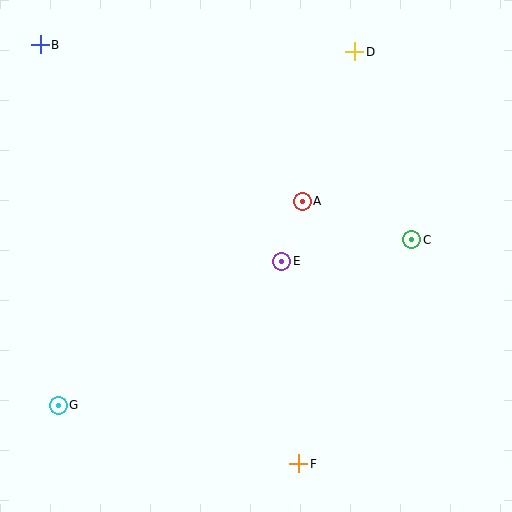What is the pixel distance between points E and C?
The distance between E and C is 132 pixels.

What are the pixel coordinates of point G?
Point G is at (58, 405).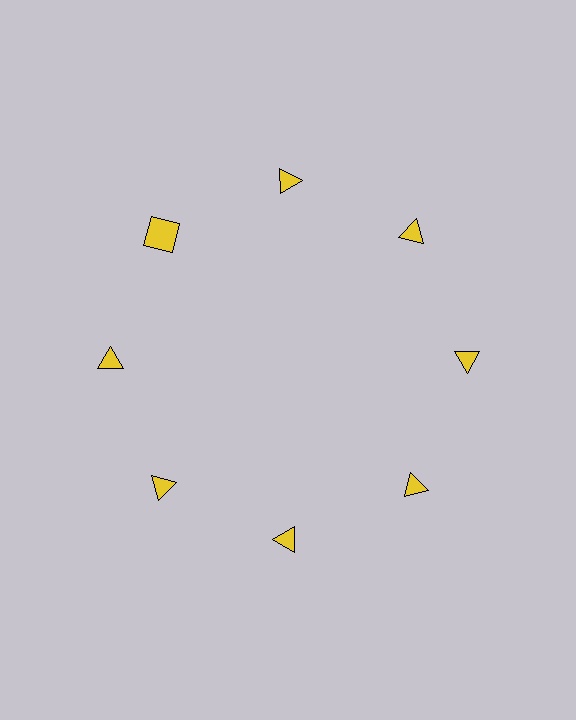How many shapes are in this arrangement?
There are 8 shapes arranged in a ring pattern.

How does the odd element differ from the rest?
It has a different shape: square instead of triangle.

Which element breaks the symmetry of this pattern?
The yellow square at roughly the 10 o'clock position breaks the symmetry. All other shapes are yellow triangles.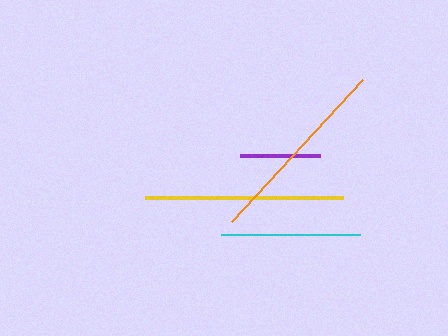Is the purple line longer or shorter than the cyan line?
The cyan line is longer than the purple line.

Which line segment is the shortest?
The purple line is the shortest at approximately 80 pixels.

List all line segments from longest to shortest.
From longest to shortest: yellow, orange, cyan, purple.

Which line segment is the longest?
The yellow line is the longest at approximately 198 pixels.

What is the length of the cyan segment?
The cyan segment is approximately 139 pixels long.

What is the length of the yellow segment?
The yellow segment is approximately 198 pixels long.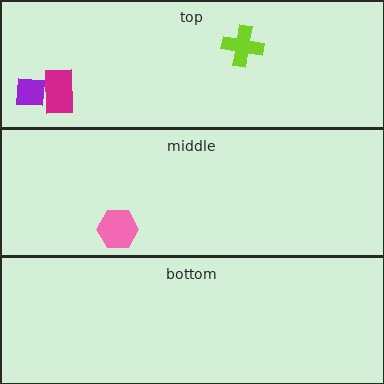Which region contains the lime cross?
The top region.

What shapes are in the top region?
The purple square, the lime cross, the magenta rectangle.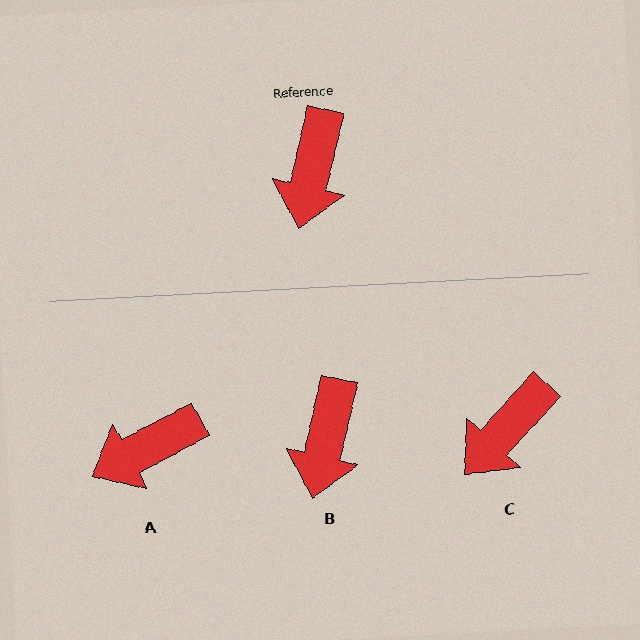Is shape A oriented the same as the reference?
No, it is off by about 50 degrees.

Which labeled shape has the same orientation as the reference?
B.